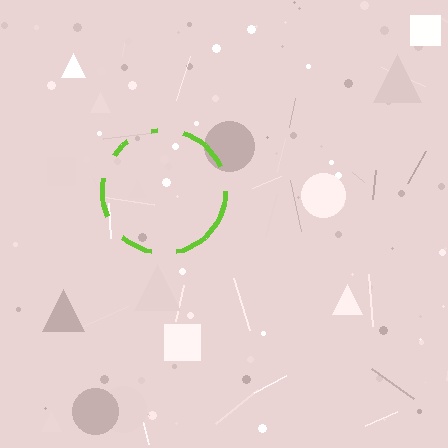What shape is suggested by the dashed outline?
The dashed outline suggests a circle.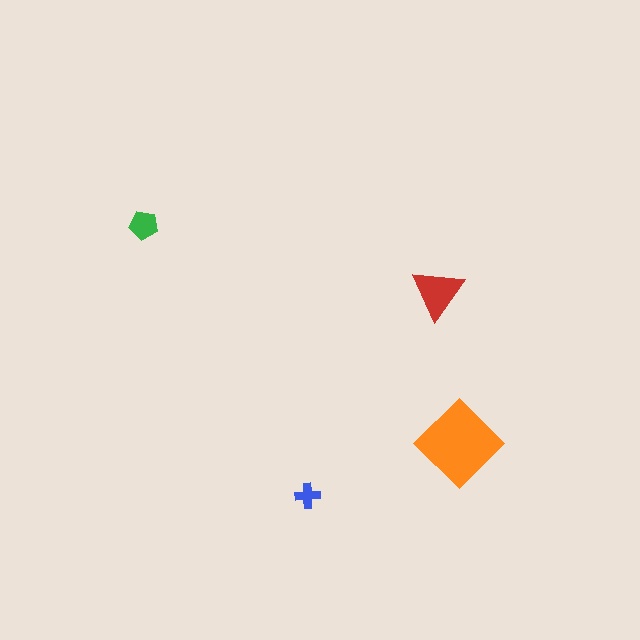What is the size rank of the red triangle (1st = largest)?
2nd.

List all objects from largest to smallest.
The orange diamond, the red triangle, the green pentagon, the blue cross.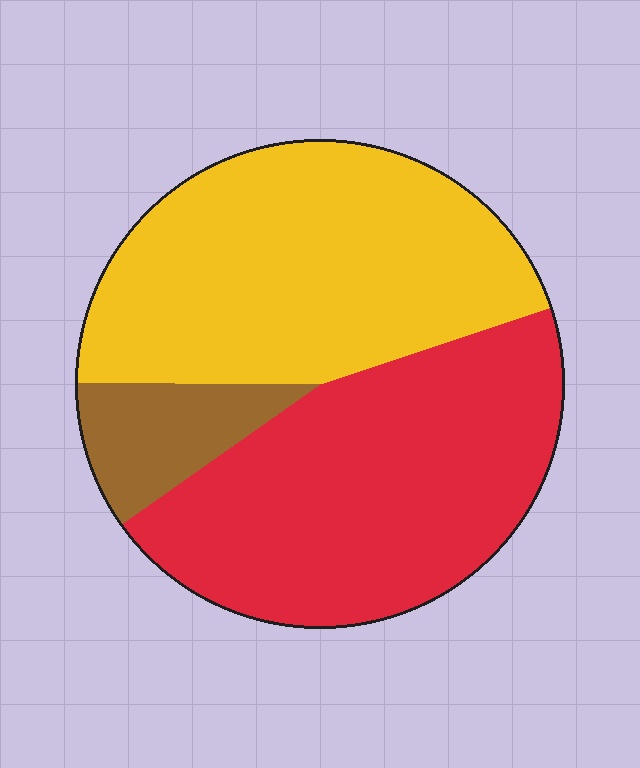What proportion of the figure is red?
Red covers around 45% of the figure.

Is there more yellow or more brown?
Yellow.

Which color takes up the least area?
Brown, at roughly 10%.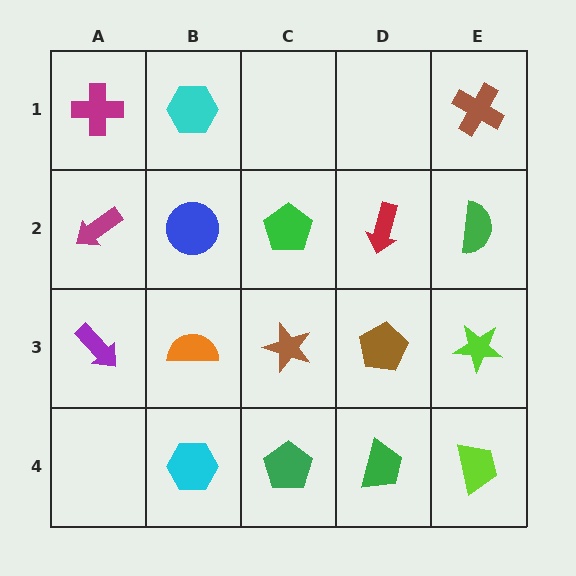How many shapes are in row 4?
4 shapes.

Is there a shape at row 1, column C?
No, that cell is empty.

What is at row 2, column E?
A green semicircle.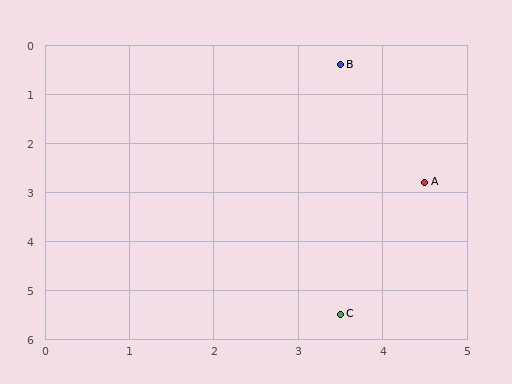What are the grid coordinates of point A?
Point A is at approximately (4.5, 2.8).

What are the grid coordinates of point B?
Point B is at approximately (3.5, 0.4).